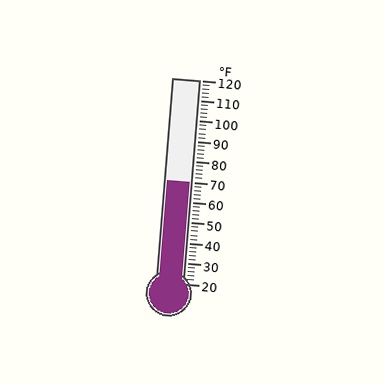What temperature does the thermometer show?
The thermometer shows approximately 70°F.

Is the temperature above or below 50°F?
The temperature is above 50°F.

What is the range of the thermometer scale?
The thermometer scale ranges from 20°F to 120°F.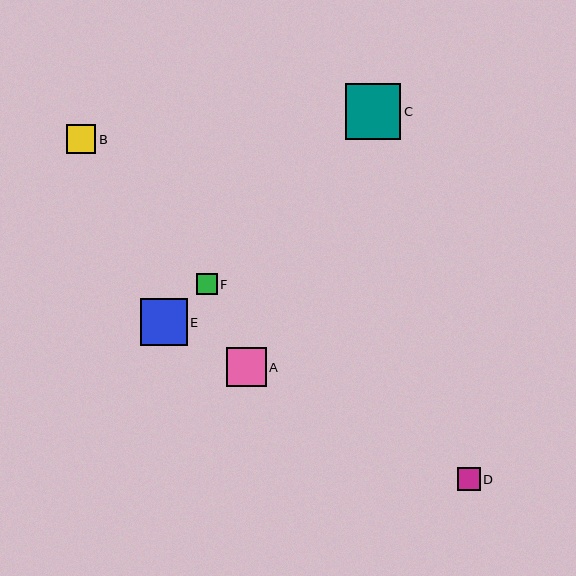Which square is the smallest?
Square F is the smallest with a size of approximately 21 pixels.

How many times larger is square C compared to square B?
Square C is approximately 1.9 times the size of square B.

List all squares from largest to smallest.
From largest to smallest: C, E, A, B, D, F.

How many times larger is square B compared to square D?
Square B is approximately 1.3 times the size of square D.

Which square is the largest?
Square C is the largest with a size of approximately 56 pixels.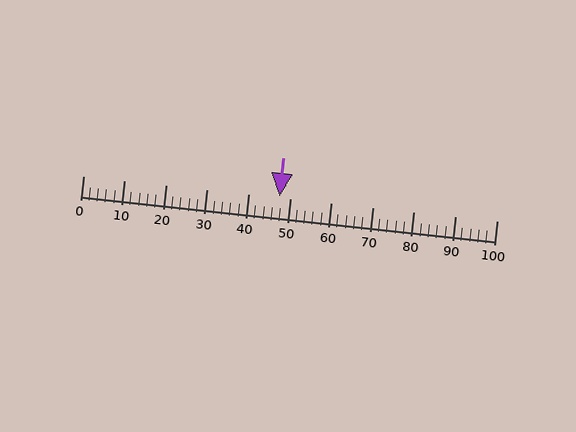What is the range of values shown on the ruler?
The ruler shows values from 0 to 100.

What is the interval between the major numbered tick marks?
The major tick marks are spaced 10 units apart.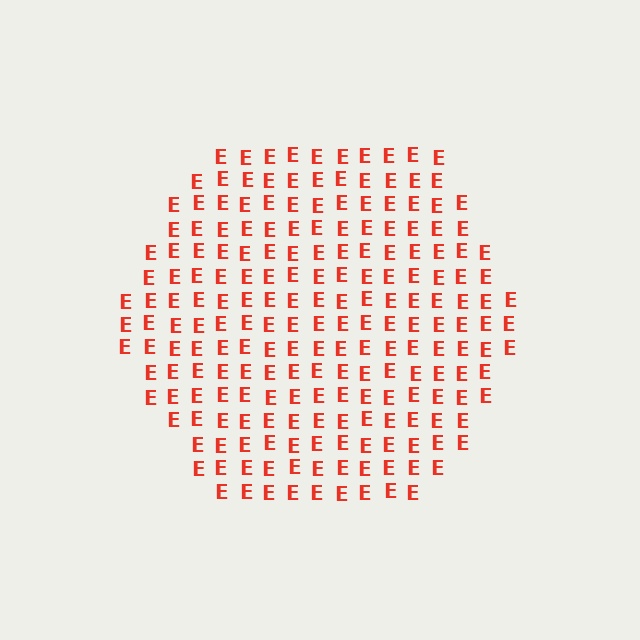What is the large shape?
The large shape is a hexagon.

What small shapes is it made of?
It is made of small letter E's.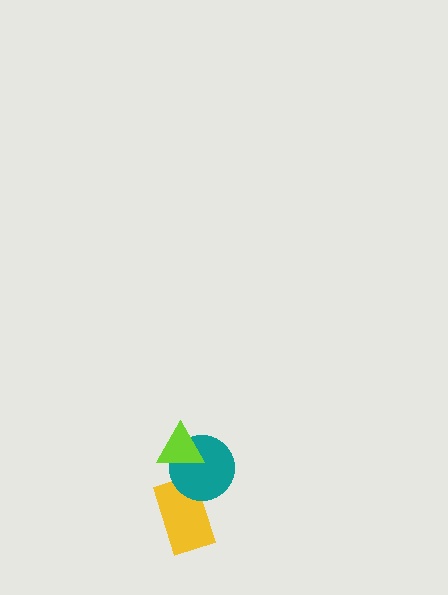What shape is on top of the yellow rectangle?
The teal circle is on top of the yellow rectangle.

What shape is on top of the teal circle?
The lime triangle is on top of the teal circle.